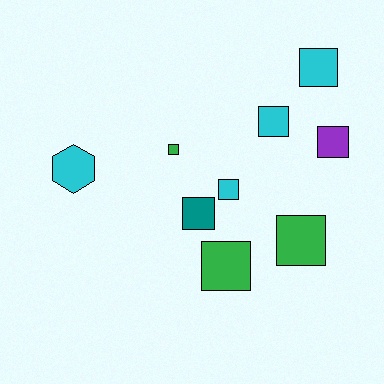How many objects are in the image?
There are 9 objects.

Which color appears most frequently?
Cyan, with 4 objects.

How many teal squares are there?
There is 1 teal square.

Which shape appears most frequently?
Square, with 8 objects.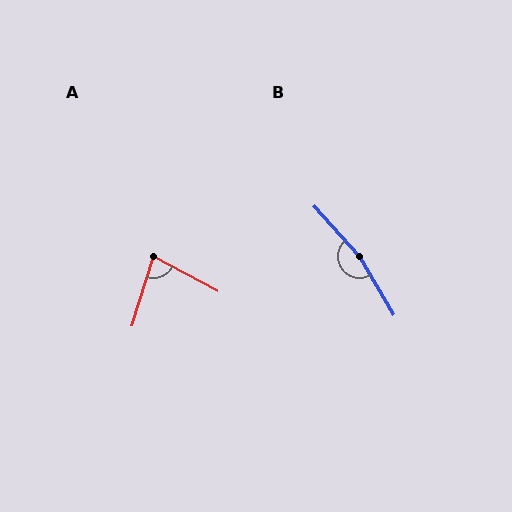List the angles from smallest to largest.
A (79°), B (168°).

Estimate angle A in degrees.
Approximately 79 degrees.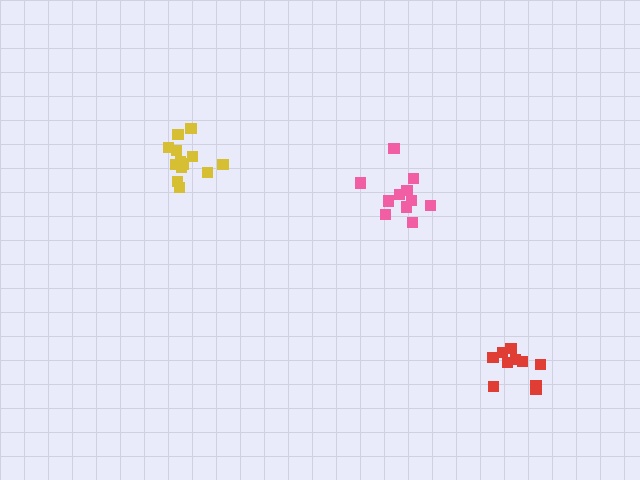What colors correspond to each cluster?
The clusters are colored: red, yellow, pink.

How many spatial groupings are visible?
There are 3 spatial groupings.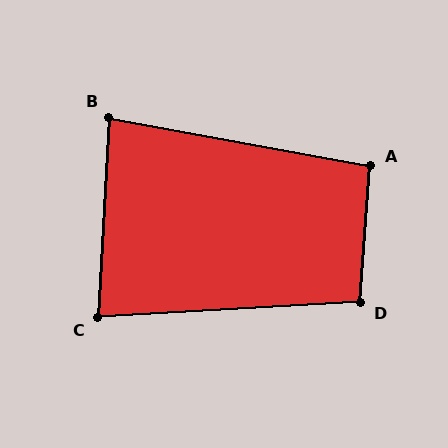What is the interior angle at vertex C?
Approximately 84 degrees (acute).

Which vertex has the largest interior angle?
D, at approximately 97 degrees.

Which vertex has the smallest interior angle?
B, at approximately 83 degrees.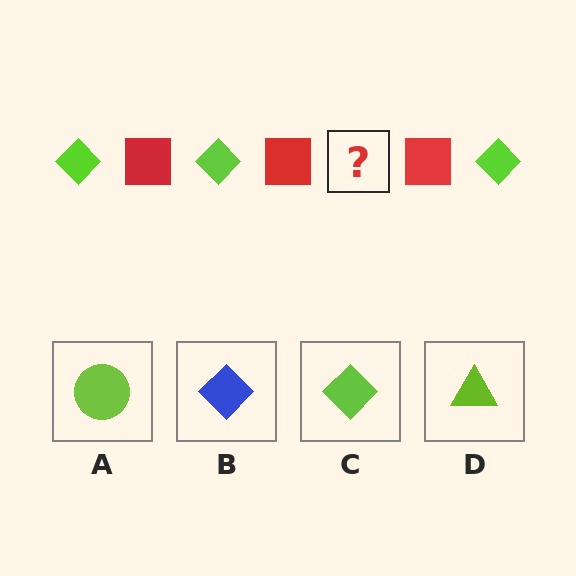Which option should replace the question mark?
Option C.